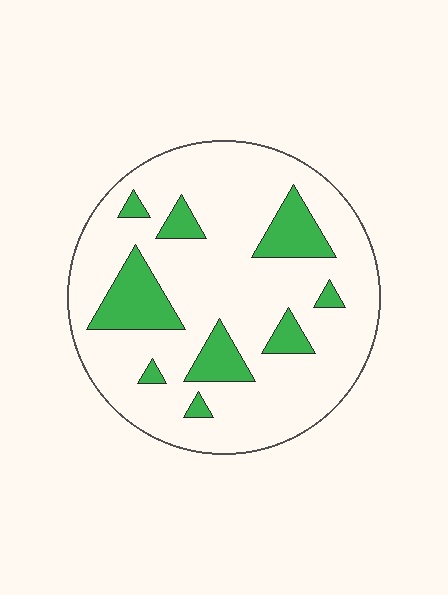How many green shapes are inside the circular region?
9.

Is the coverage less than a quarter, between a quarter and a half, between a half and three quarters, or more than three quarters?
Less than a quarter.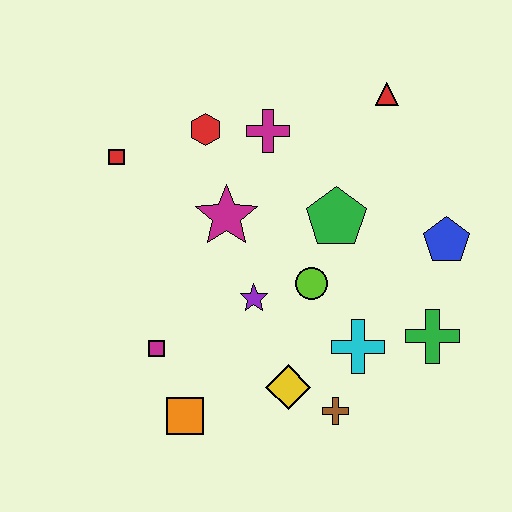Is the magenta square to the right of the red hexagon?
No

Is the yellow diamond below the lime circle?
Yes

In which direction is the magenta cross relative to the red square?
The magenta cross is to the right of the red square.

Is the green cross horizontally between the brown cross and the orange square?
No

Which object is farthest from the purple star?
The red triangle is farthest from the purple star.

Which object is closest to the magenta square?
The orange square is closest to the magenta square.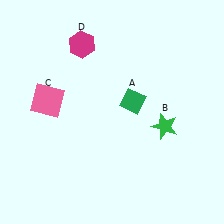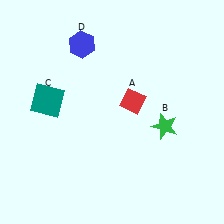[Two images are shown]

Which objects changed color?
A changed from green to red. C changed from pink to teal. D changed from magenta to blue.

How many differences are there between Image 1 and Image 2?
There are 3 differences between the two images.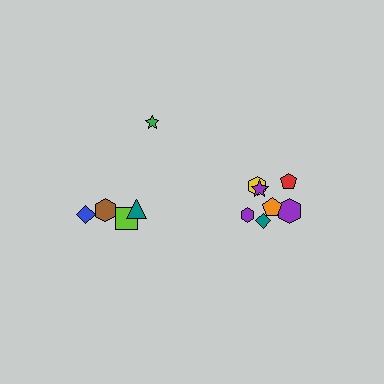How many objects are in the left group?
There are 5 objects.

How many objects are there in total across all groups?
There are 12 objects.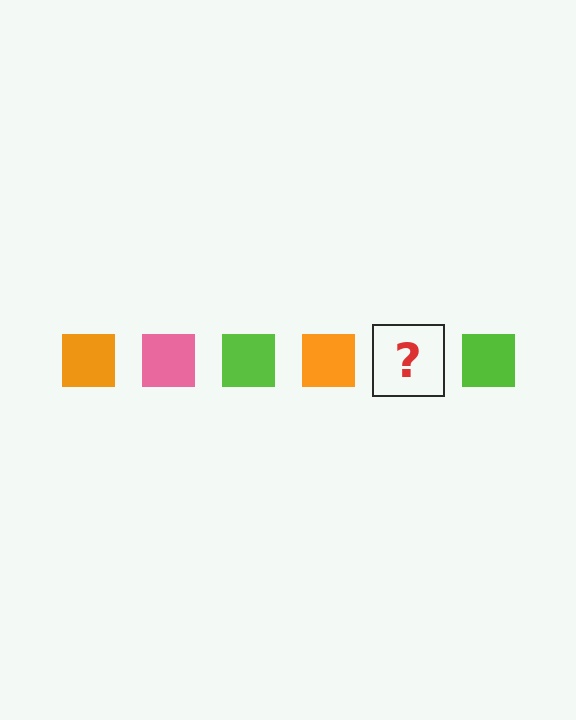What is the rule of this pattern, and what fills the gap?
The rule is that the pattern cycles through orange, pink, lime squares. The gap should be filled with a pink square.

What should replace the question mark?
The question mark should be replaced with a pink square.